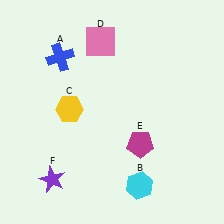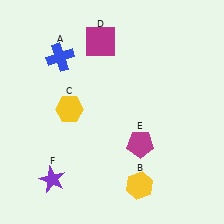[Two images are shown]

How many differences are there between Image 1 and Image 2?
There are 2 differences between the two images.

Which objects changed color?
B changed from cyan to yellow. D changed from pink to magenta.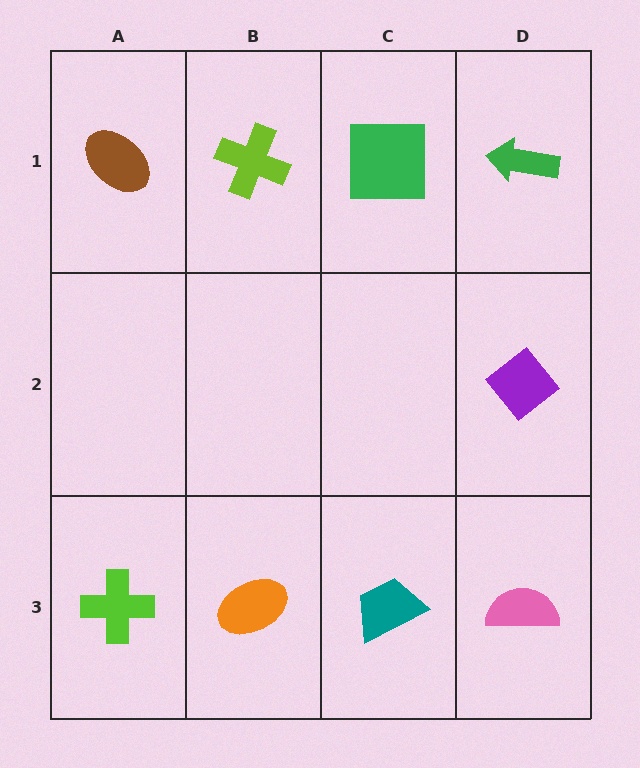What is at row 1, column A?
A brown ellipse.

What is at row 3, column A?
A lime cross.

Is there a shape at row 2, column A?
No, that cell is empty.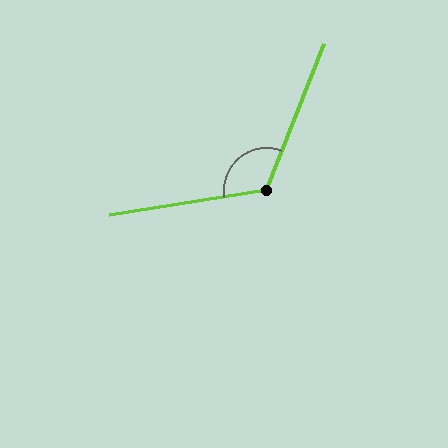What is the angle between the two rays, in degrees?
Approximately 120 degrees.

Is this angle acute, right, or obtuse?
It is obtuse.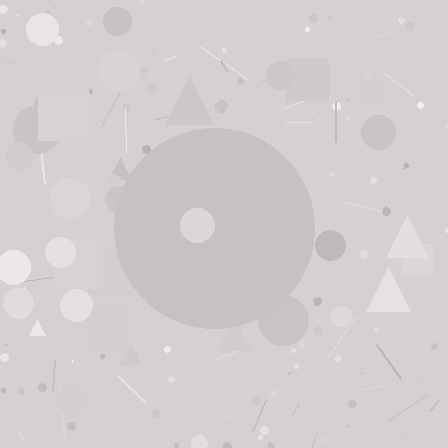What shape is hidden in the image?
A circle is hidden in the image.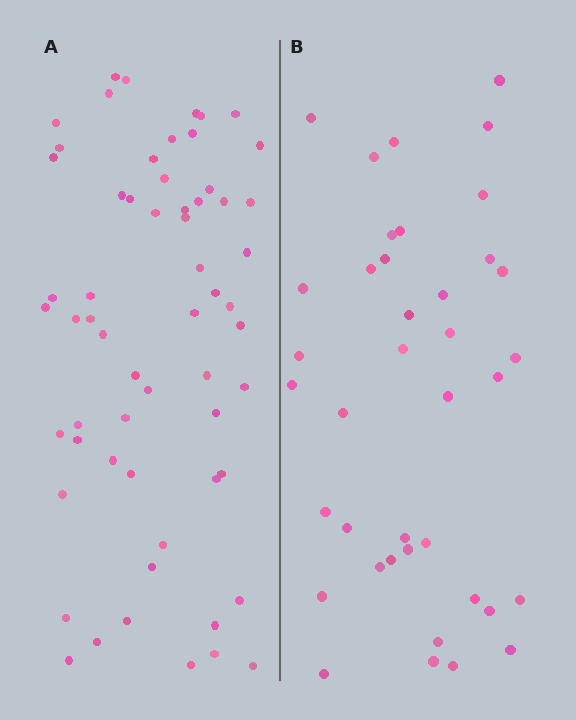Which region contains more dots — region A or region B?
Region A (the left region) has more dots.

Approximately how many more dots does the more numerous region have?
Region A has approximately 20 more dots than region B.